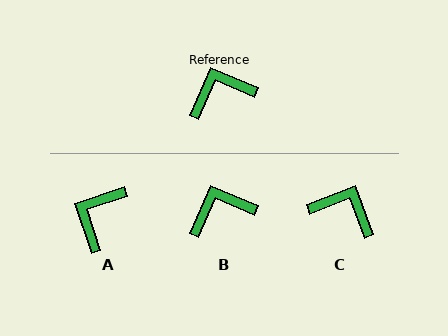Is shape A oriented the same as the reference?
No, it is off by about 42 degrees.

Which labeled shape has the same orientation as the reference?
B.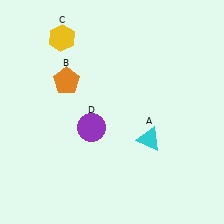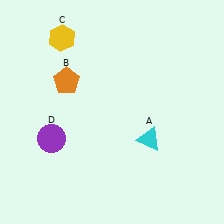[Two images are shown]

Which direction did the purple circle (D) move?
The purple circle (D) moved left.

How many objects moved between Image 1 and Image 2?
1 object moved between the two images.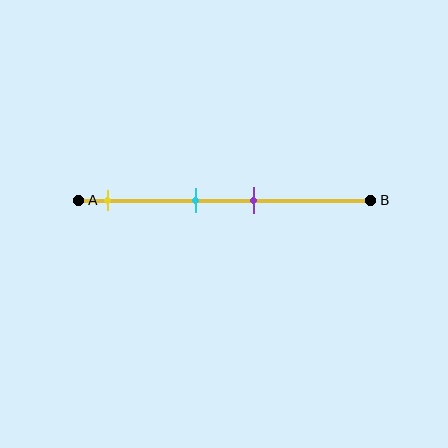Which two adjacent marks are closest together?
The cyan and purple marks are the closest adjacent pair.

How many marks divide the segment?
There are 3 marks dividing the segment.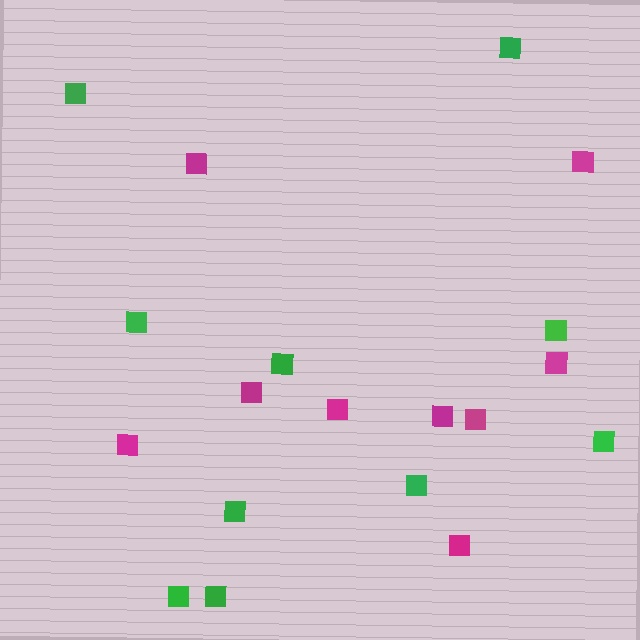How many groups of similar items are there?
There are 2 groups: one group of magenta squares (9) and one group of green squares (10).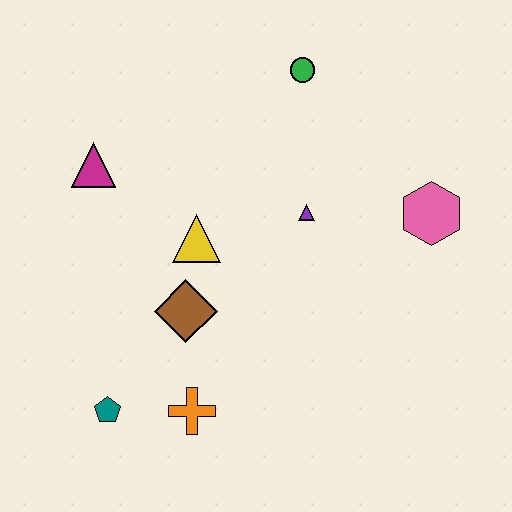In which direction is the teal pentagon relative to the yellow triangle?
The teal pentagon is below the yellow triangle.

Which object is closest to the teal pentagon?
The orange cross is closest to the teal pentagon.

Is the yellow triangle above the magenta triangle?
No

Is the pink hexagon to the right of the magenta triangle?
Yes